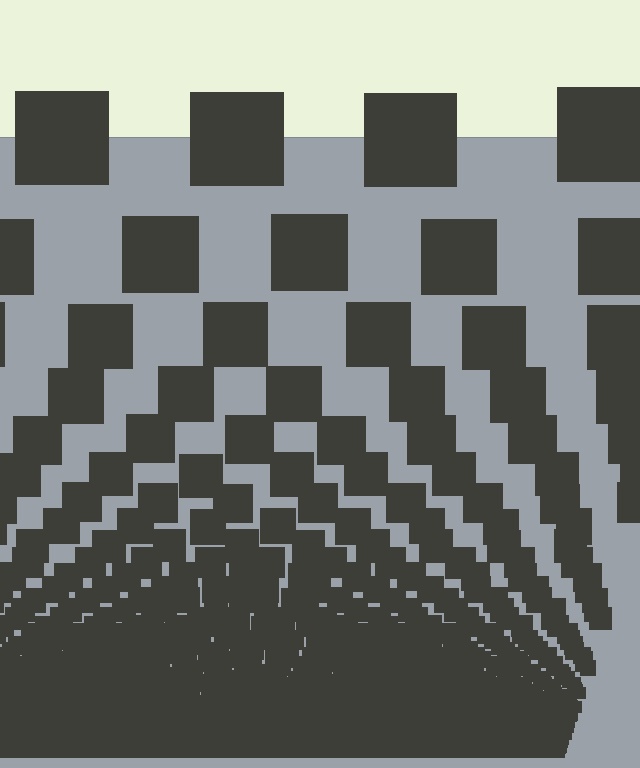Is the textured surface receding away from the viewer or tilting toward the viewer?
The surface appears to tilt toward the viewer. Texture elements get larger and sparser toward the top.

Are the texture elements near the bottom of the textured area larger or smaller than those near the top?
Smaller. The gradient is inverted — elements near the bottom are smaller and denser.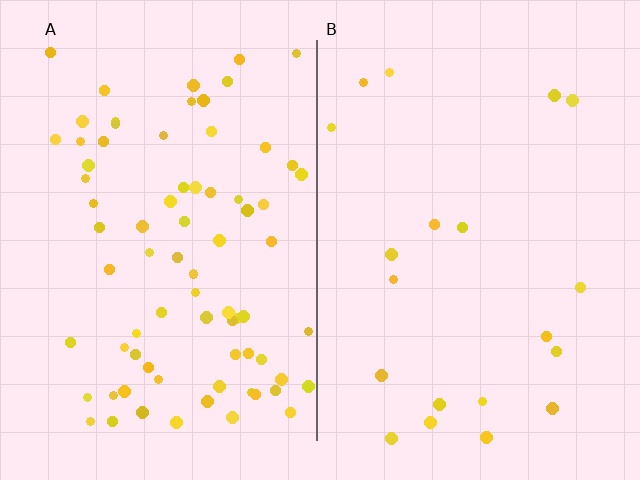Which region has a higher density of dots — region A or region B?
A (the left).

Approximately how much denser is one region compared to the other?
Approximately 3.9× — region A over region B.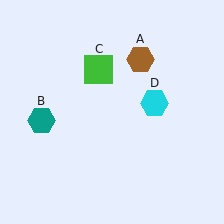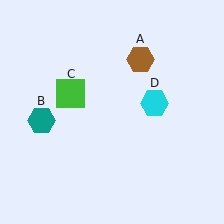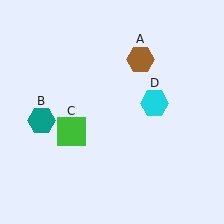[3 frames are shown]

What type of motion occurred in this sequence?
The green square (object C) rotated counterclockwise around the center of the scene.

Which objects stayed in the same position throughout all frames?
Brown hexagon (object A) and teal hexagon (object B) and cyan hexagon (object D) remained stationary.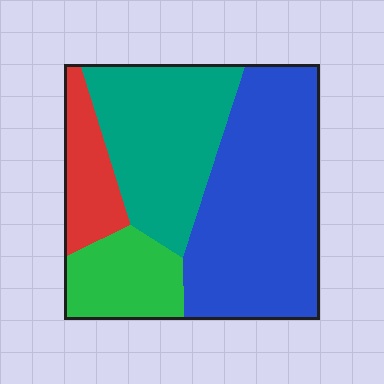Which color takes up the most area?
Blue, at roughly 45%.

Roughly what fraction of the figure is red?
Red takes up about one eighth (1/8) of the figure.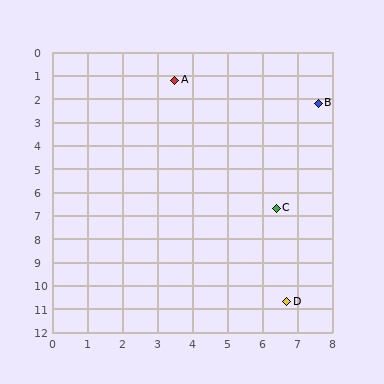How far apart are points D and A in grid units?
Points D and A are about 10.0 grid units apart.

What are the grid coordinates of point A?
Point A is at approximately (3.5, 1.2).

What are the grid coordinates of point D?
Point D is at approximately (6.7, 10.7).